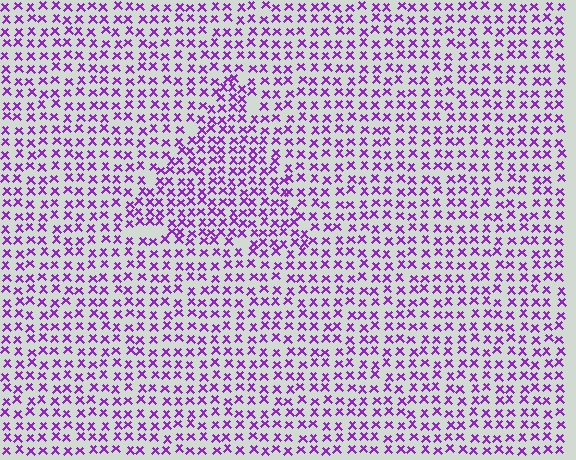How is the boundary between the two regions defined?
The boundary is defined by a change in element density (approximately 1.4x ratio). All elements are the same color, size, and shape.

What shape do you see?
I see a triangle.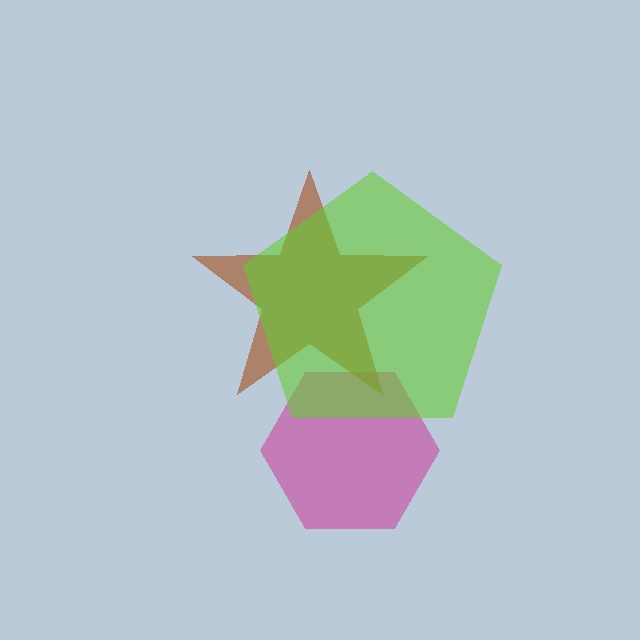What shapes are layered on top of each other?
The layered shapes are: a magenta hexagon, a brown star, a lime pentagon.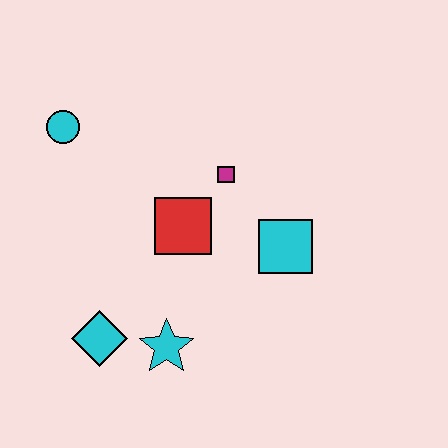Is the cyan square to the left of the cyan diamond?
No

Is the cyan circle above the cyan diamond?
Yes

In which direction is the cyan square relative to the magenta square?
The cyan square is below the magenta square.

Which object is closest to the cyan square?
The magenta square is closest to the cyan square.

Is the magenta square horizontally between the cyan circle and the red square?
No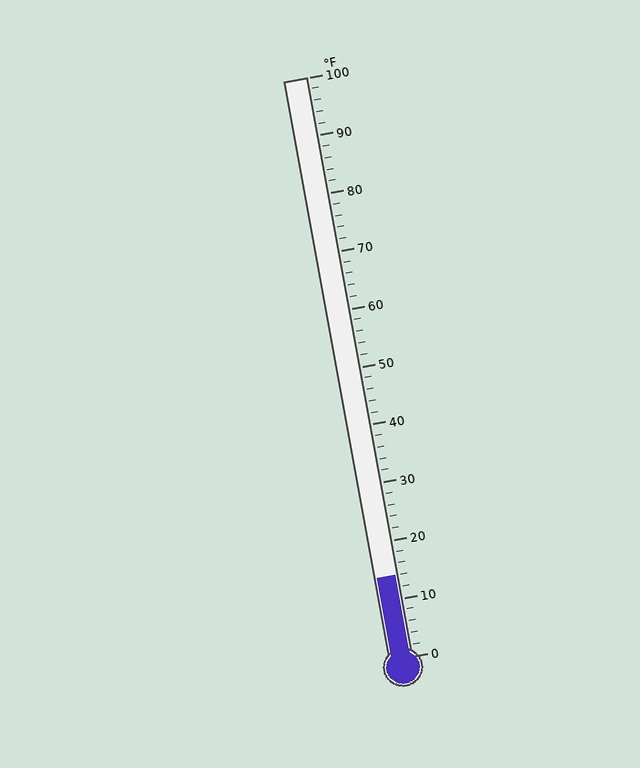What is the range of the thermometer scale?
The thermometer scale ranges from 0°F to 100°F.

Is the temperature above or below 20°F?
The temperature is below 20°F.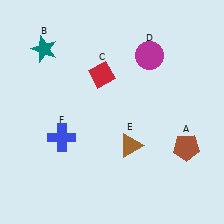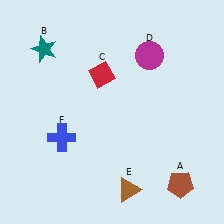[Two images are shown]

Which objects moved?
The objects that moved are: the brown pentagon (A), the brown triangle (E).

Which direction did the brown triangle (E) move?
The brown triangle (E) moved down.